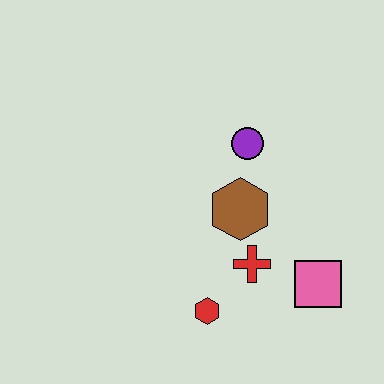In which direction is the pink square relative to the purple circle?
The pink square is below the purple circle.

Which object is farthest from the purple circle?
The red hexagon is farthest from the purple circle.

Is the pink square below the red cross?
Yes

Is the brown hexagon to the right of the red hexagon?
Yes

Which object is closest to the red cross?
The brown hexagon is closest to the red cross.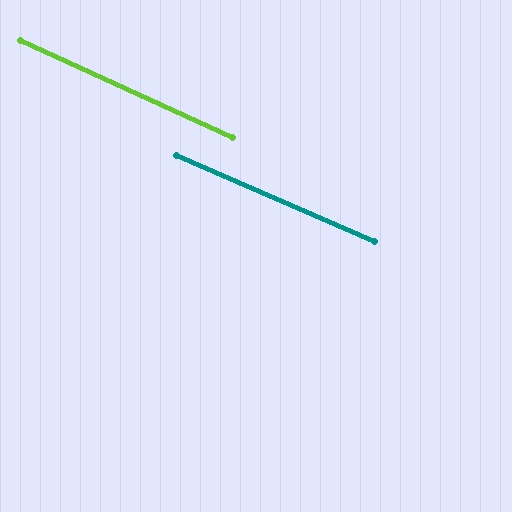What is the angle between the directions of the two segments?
Approximately 1 degree.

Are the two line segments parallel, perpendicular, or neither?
Parallel — their directions differ by only 0.9°.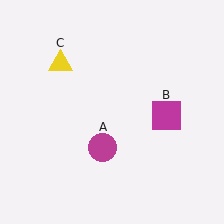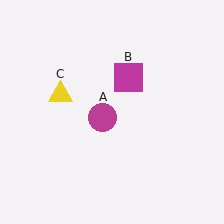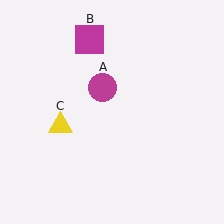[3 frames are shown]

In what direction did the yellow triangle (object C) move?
The yellow triangle (object C) moved down.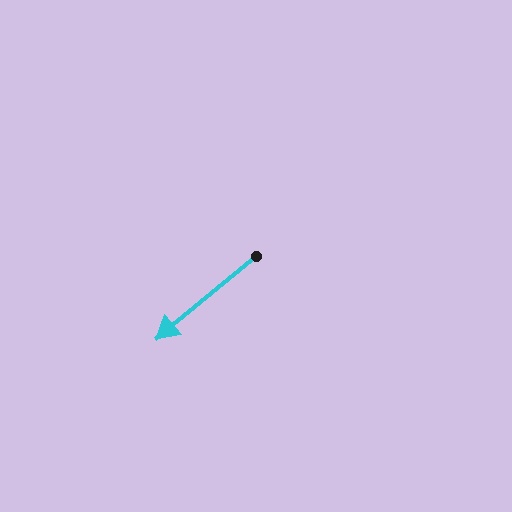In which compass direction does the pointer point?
Southwest.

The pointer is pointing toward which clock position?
Roughly 8 o'clock.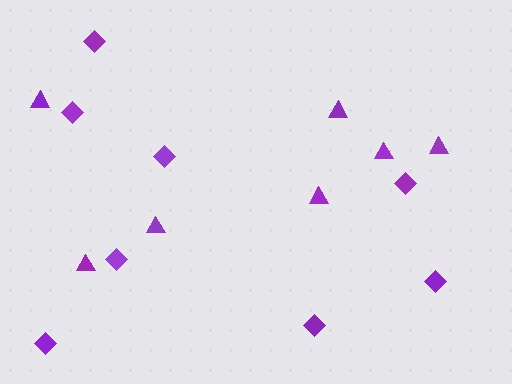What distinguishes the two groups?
There are 2 groups: one group of diamonds (8) and one group of triangles (7).